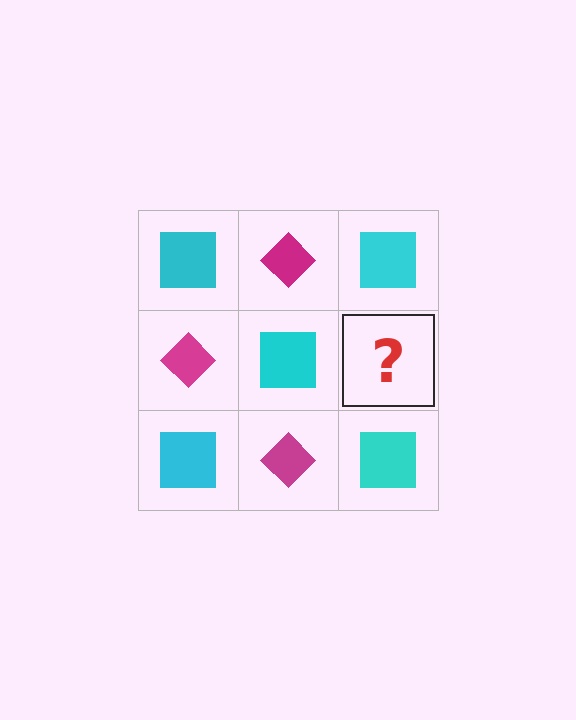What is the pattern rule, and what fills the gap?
The rule is that it alternates cyan square and magenta diamond in a checkerboard pattern. The gap should be filled with a magenta diamond.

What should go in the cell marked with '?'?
The missing cell should contain a magenta diamond.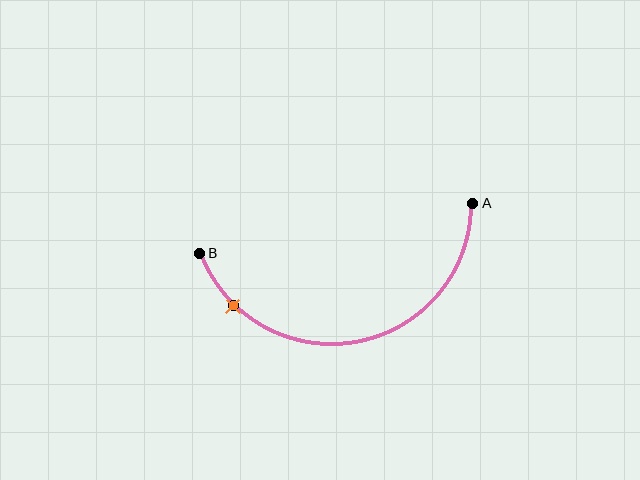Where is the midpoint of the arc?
The arc midpoint is the point on the curve farthest from the straight line joining A and B. It sits below that line.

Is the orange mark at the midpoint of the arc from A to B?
No. The orange mark lies on the arc but is closer to endpoint B. The arc midpoint would be at the point on the curve equidistant along the arc from both A and B.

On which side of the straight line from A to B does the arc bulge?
The arc bulges below the straight line connecting A and B.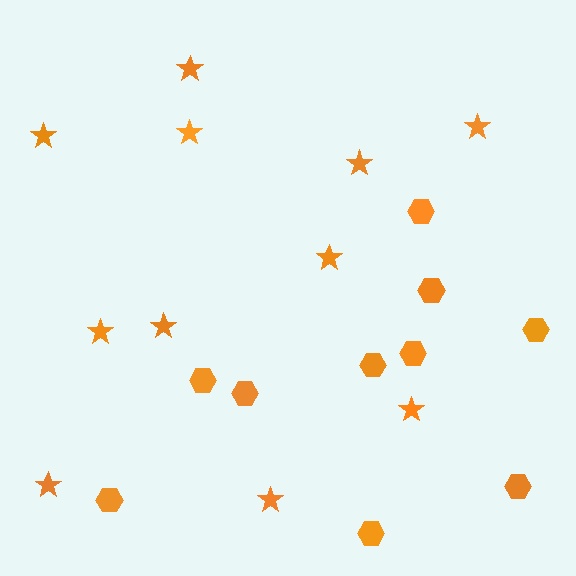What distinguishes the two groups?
There are 2 groups: one group of stars (11) and one group of hexagons (10).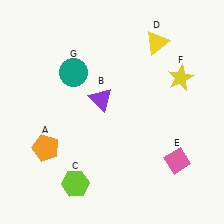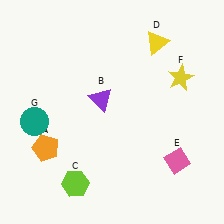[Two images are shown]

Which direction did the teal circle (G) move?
The teal circle (G) moved down.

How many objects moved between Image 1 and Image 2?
1 object moved between the two images.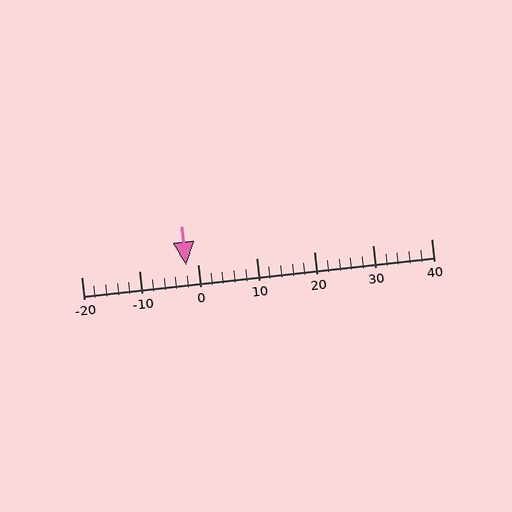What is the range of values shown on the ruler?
The ruler shows values from -20 to 40.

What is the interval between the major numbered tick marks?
The major tick marks are spaced 10 units apart.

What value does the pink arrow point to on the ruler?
The pink arrow points to approximately -2.